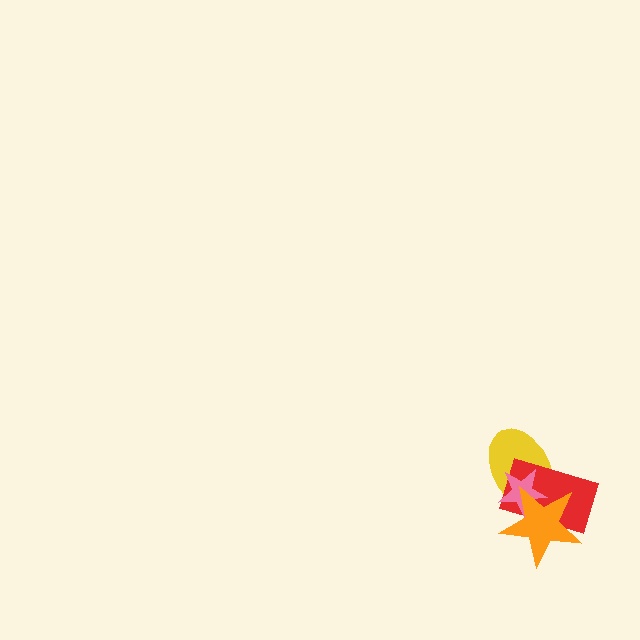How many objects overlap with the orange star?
3 objects overlap with the orange star.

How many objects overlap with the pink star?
3 objects overlap with the pink star.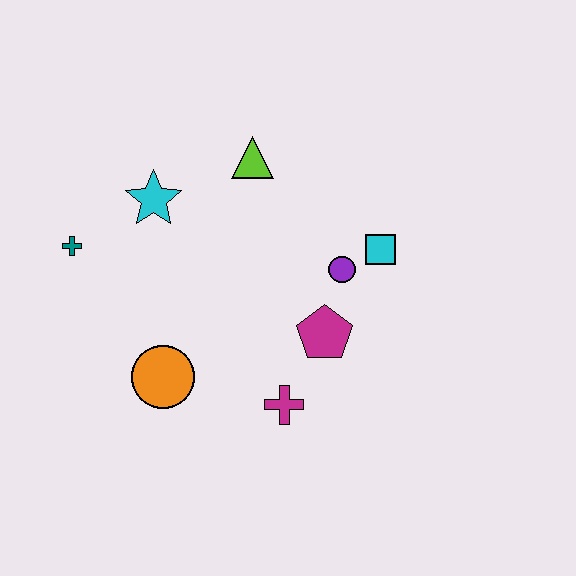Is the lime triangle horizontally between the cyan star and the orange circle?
No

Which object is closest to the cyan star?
The teal cross is closest to the cyan star.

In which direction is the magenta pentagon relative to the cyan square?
The magenta pentagon is below the cyan square.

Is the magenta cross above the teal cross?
No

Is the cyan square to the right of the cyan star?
Yes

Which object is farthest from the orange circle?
The cyan square is farthest from the orange circle.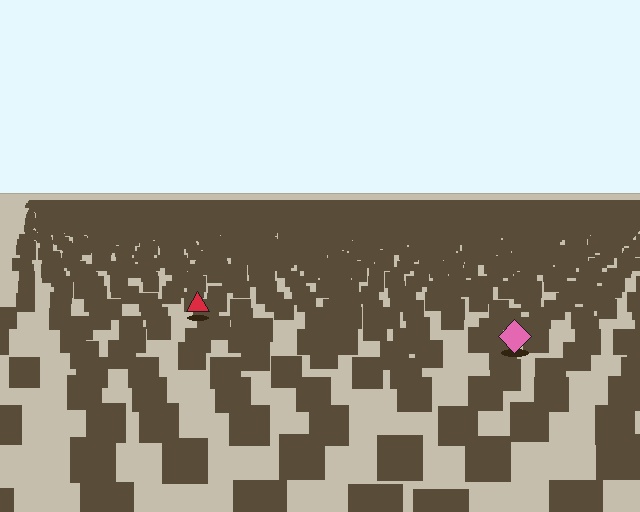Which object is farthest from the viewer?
The red triangle is farthest from the viewer. It appears smaller and the ground texture around it is denser.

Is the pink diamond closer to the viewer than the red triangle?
Yes. The pink diamond is closer — you can tell from the texture gradient: the ground texture is coarser near it.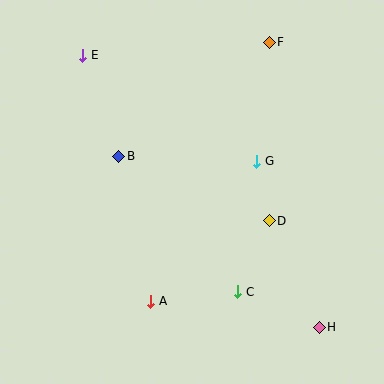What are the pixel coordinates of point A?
Point A is at (151, 301).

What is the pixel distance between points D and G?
The distance between D and G is 61 pixels.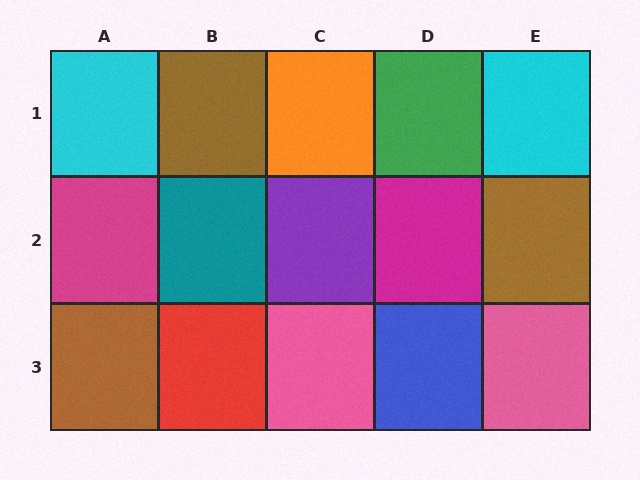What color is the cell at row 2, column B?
Teal.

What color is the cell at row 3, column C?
Pink.